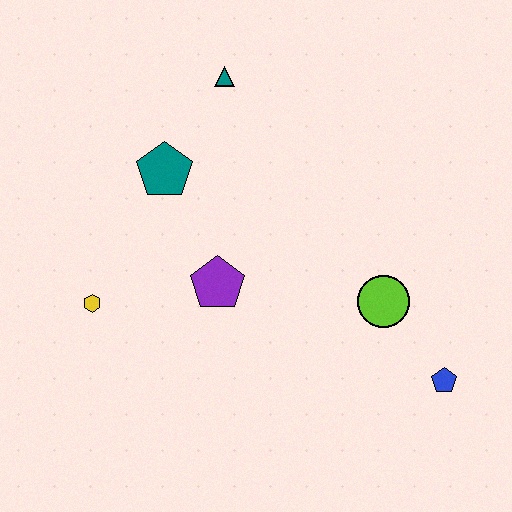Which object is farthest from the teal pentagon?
The blue pentagon is farthest from the teal pentagon.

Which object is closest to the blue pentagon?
The lime circle is closest to the blue pentagon.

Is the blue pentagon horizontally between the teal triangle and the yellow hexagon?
No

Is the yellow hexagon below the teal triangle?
Yes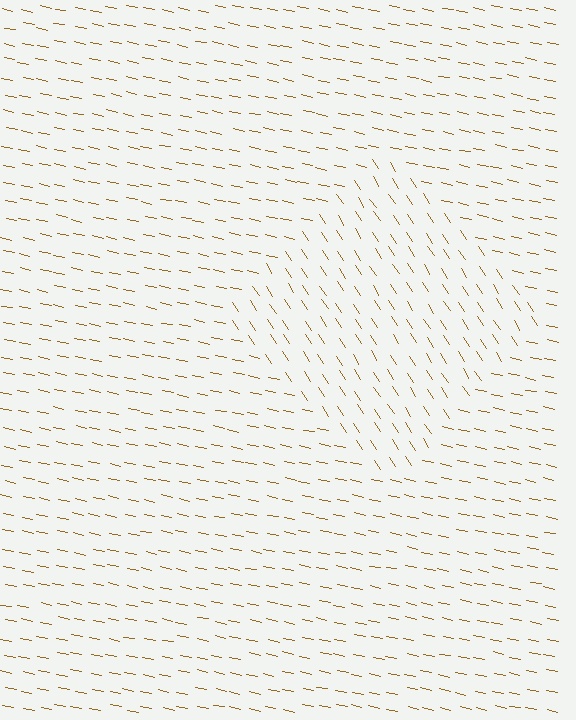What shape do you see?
I see a diamond.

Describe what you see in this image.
The image is filled with small brown line segments. A diamond region in the image has lines oriented differently from the surrounding lines, creating a visible texture boundary.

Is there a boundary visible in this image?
Yes, there is a texture boundary formed by a change in line orientation.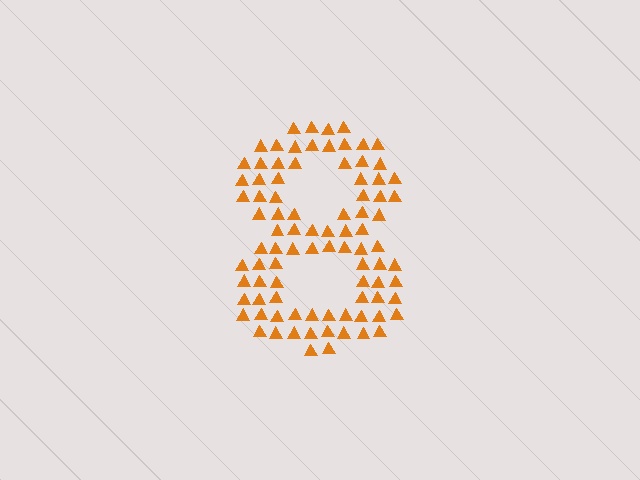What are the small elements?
The small elements are triangles.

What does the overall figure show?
The overall figure shows the digit 8.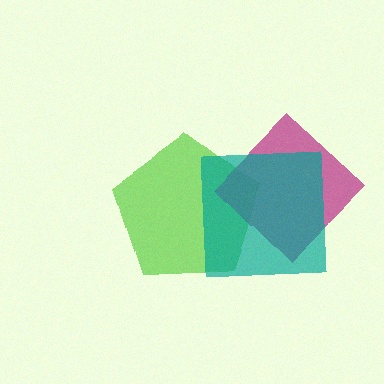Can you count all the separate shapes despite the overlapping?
Yes, there are 3 separate shapes.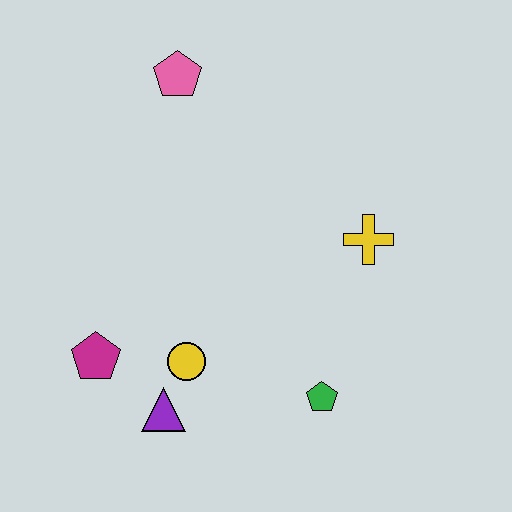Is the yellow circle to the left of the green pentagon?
Yes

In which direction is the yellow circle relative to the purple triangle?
The yellow circle is above the purple triangle.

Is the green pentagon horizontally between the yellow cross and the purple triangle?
Yes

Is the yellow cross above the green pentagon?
Yes